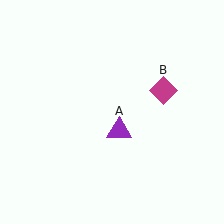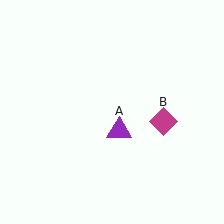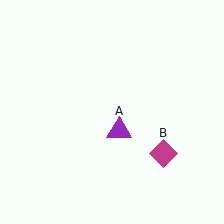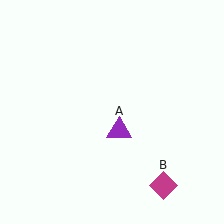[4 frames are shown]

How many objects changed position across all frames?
1 object changed position: magenta diamond (object B).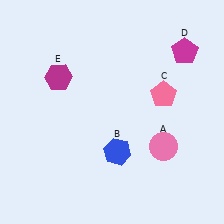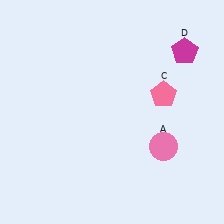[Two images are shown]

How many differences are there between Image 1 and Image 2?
There are 2 differences between the two images.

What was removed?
The magenta hexagon (E), the blue hexagon (B) were removed in Image 2.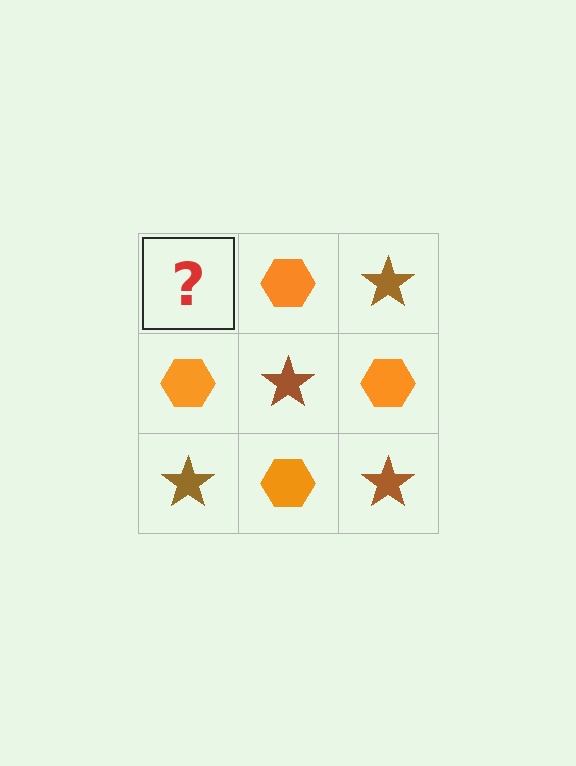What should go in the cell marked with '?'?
The missing cell should contain a brown star.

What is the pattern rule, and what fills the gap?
The rule is that it alternates brown star and orange hexagon in a checkerboard pattern. The gap should be filled with a brown star.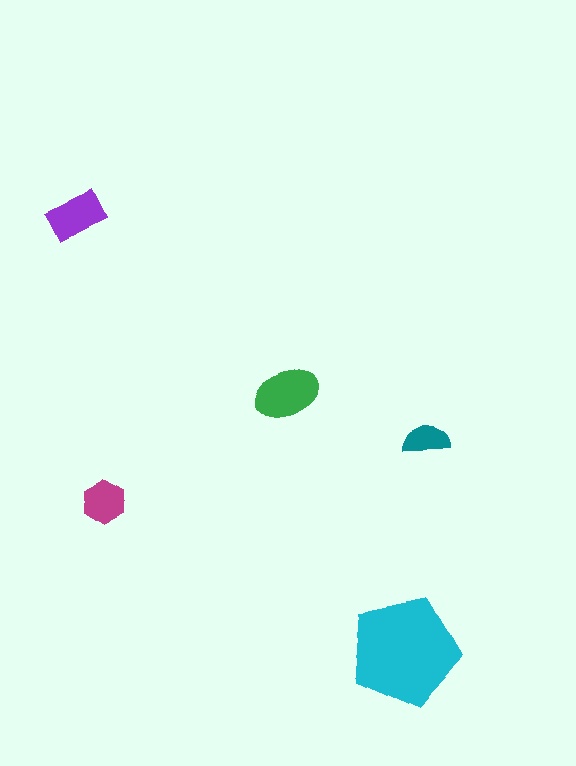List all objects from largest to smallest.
The cyan pentagon, the green ellipse, the purple rectangle, the magenta hexagon, the teal semicircle.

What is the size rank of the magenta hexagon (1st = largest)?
4th.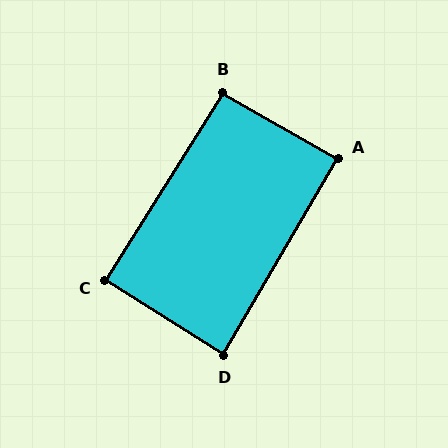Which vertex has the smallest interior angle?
D, at approximately 88 degrees.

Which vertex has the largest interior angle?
B, at approximately 92 degrees.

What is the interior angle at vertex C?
Approximately 90 degrees (approximately right).